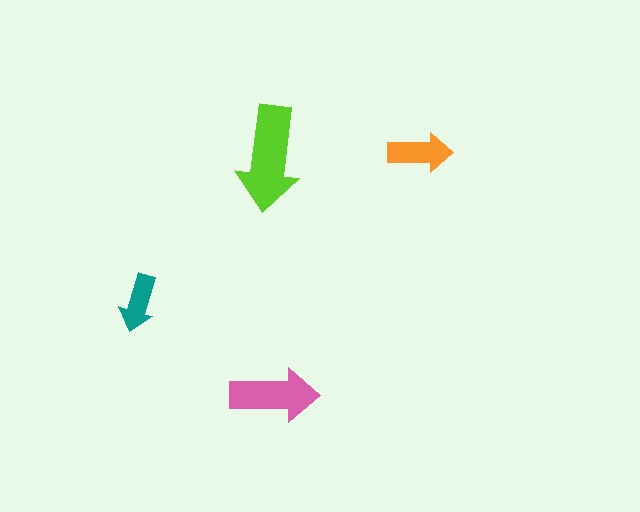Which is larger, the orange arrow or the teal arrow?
The orange one.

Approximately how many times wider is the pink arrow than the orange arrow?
About 1.5 times wider.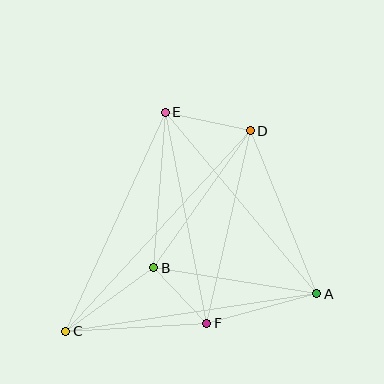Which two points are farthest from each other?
Points C and D are farthest from each other.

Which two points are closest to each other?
Points B and F are closest to each other.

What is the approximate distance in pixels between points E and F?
The distance between E and F is approximately 215 pixels.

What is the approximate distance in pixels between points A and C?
The distance between A and C is approximately 254 pixels.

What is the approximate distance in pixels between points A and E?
The distance between A and E is approximately 236 pixels.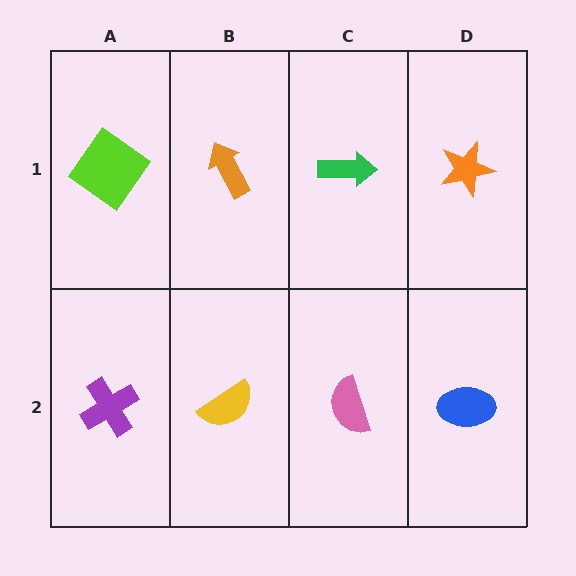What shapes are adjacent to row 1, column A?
A purple cross (row 2, column A), an orange arrow (row 1, column B).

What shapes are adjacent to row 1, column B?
A yellow semicircle (row 2, column B), a lime diamond (row 1, column A), a green arrow (row 1, column C).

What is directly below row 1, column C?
A pink semicircle.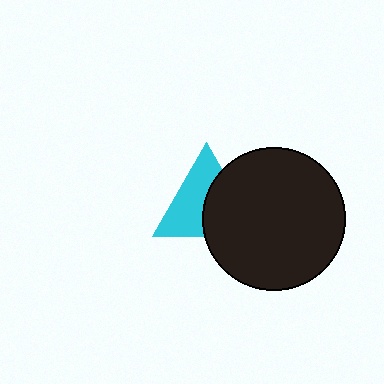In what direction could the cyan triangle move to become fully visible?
The cyan triangle could move left. That would shift it out from behind the black circle entirely.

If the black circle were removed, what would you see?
You would see the complete cyan triangle.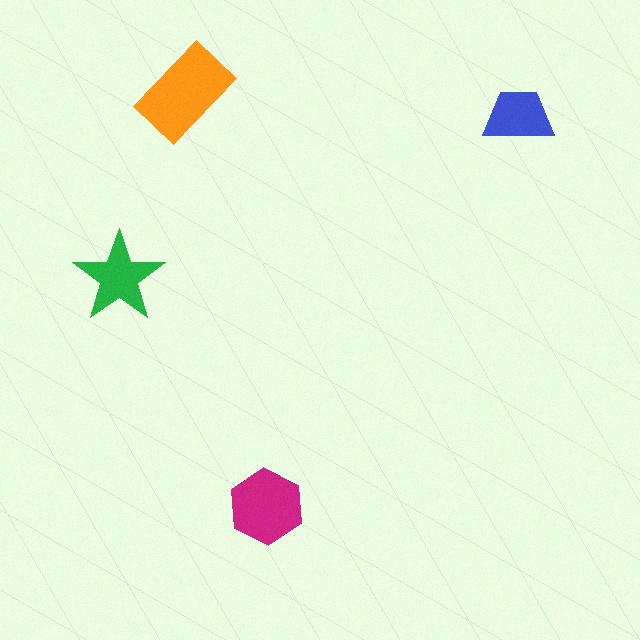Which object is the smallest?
The blue trapezoid.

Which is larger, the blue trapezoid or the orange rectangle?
The orange rectangle.